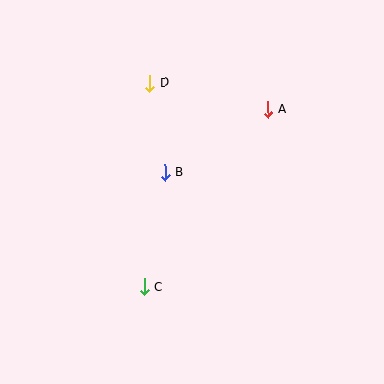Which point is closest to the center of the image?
Point B at (165, 172) is closest to the center.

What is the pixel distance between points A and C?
The distance between A and C is 217 pixels.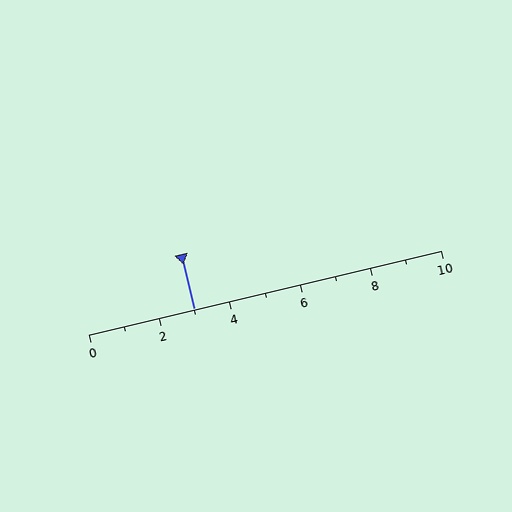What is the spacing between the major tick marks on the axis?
The major ticks are spaced 2 apart.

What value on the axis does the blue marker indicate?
The marker indicates approximately 3.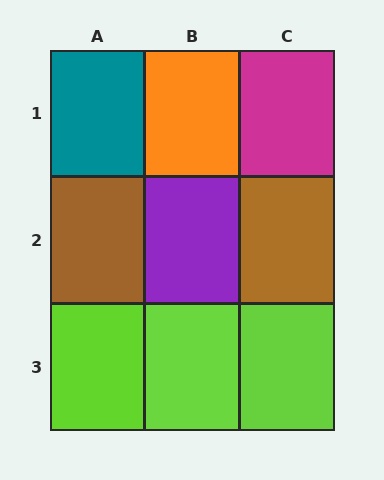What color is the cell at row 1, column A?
Teal.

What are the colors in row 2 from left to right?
Brown, purple, brown.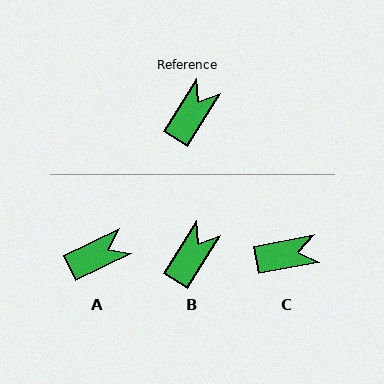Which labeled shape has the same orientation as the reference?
B.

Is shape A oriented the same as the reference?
No, it is off by about 33 degrees.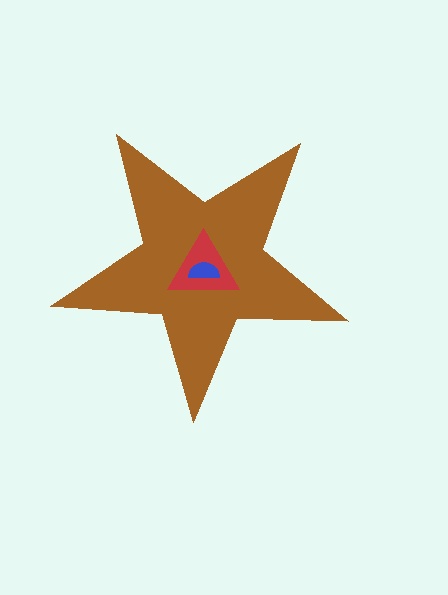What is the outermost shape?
The brown star.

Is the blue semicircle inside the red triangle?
Yes.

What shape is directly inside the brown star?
The red triangle.